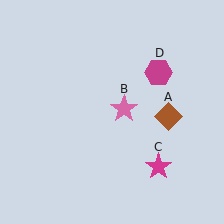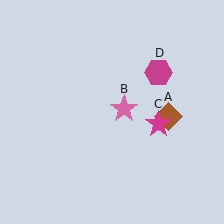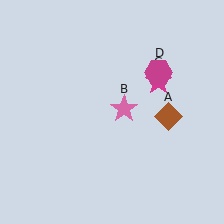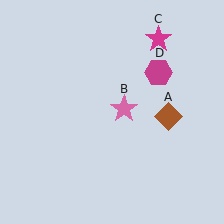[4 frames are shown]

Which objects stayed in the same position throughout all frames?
Brown diamond (object A) and pink star (object B) and magenta hexagon (object D) remained stationary.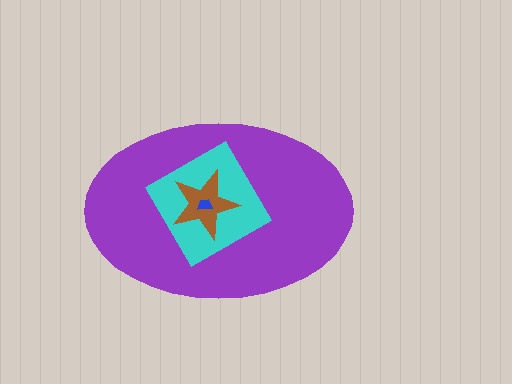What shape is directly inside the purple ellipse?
The cyan diamond.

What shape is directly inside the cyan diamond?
The brown star.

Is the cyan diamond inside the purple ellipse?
Yes.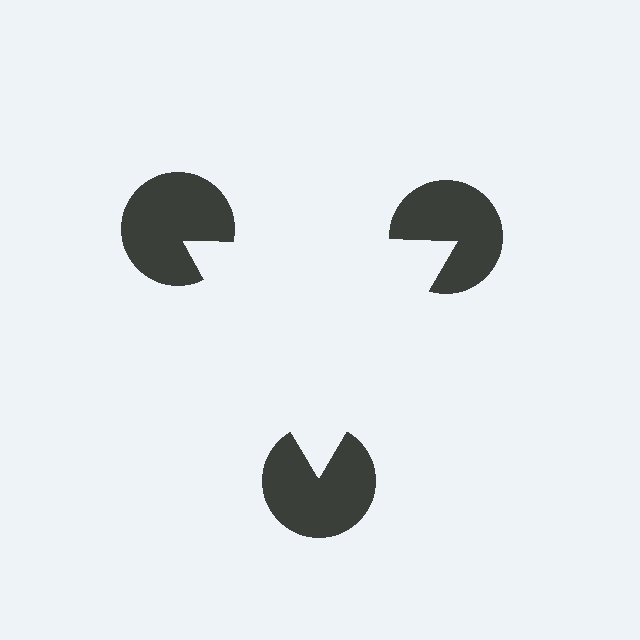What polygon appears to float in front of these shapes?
An illusory triangle — its edges are inferred from the aligned wedge cuts in the pac-man discs, not physically drawn.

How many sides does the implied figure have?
3 sides.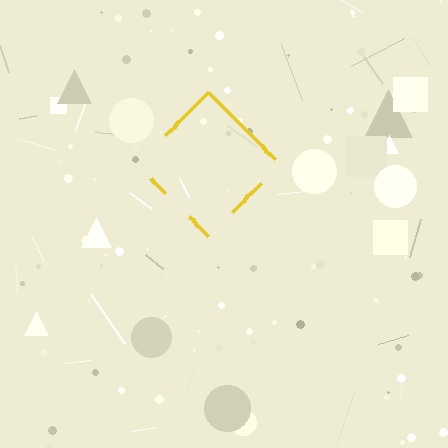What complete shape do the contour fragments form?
The contour fragments form a diamond.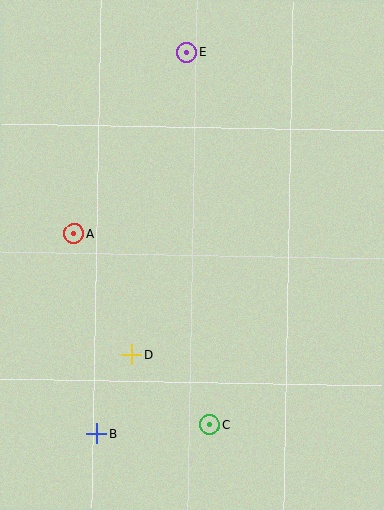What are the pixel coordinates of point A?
Point A is at (74, 234).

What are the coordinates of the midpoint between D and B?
The midpoint between D and B is at (114, 394).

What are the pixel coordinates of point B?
Point B is at (96, 434).